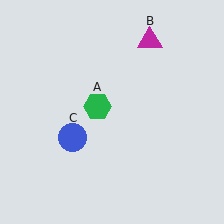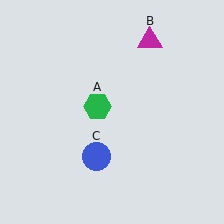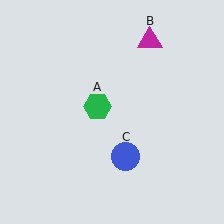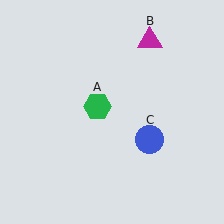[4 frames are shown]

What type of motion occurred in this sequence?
The blue circle (object C) rotated counterclockwise around the center of the scene.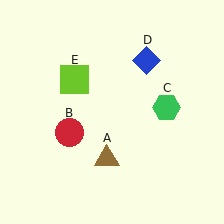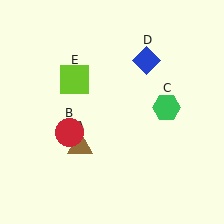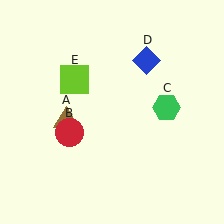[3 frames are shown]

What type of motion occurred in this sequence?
The brown triangle (object A) rotated clockwise around the center of the scene.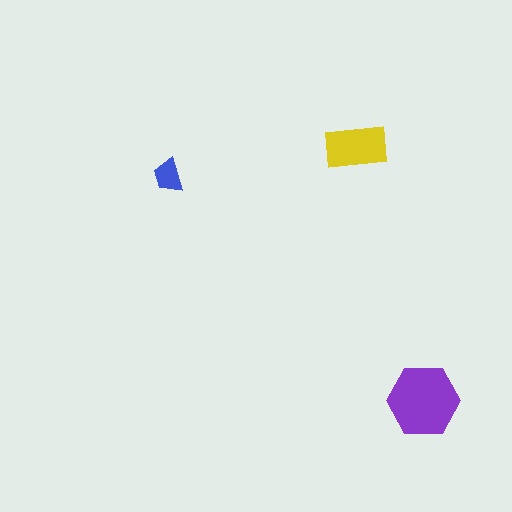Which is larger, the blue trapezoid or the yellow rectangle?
The yellow rectangle.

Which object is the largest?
The purple hexagon.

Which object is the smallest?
The blue trapezoid.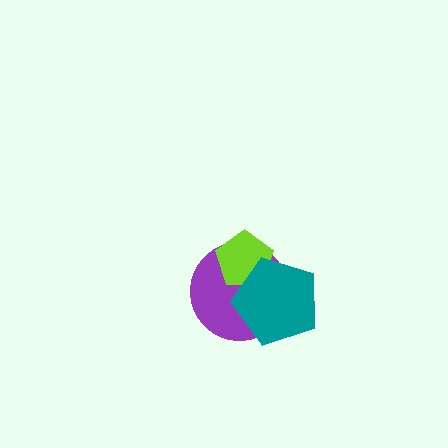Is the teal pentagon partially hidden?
No, no other shape covers it.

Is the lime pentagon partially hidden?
Yes, it is partially covered by another shape.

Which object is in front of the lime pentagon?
The teal pentagon is in front of the lime pentagon.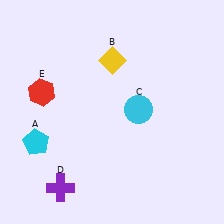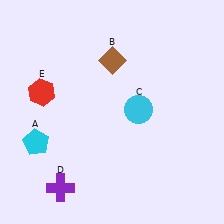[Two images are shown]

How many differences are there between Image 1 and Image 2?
There is 1 difference between the two images.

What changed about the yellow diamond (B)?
In Image 1, B is yellow. In Image 2, it changed to brown.